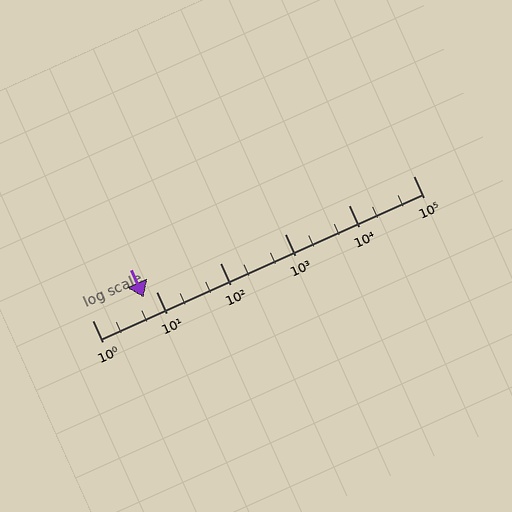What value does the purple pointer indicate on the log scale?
The pointer indicates approximately 6.3.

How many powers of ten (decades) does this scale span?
The scale spans 5 decades, from 1 to 100000.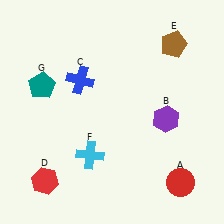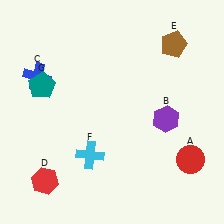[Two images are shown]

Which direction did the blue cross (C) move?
The blue cross (C) moved left.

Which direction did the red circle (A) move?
The red circle (A) moved up.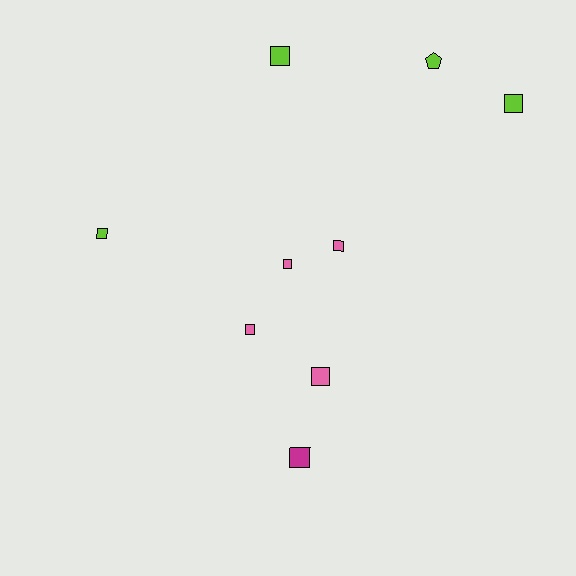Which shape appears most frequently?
Square, with 8 objects.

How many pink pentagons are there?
There are no pink pentagons.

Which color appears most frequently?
Pink, with 4 objects.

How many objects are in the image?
There are 9 objects.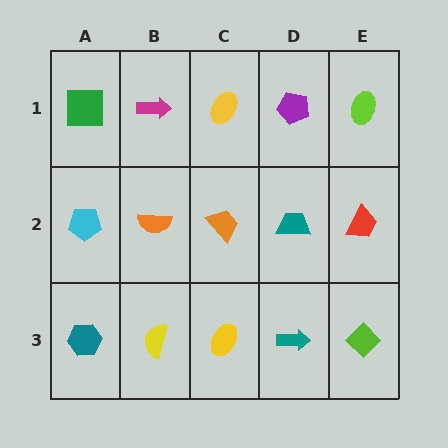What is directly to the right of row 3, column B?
A yellow ellipse.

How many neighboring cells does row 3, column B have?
3.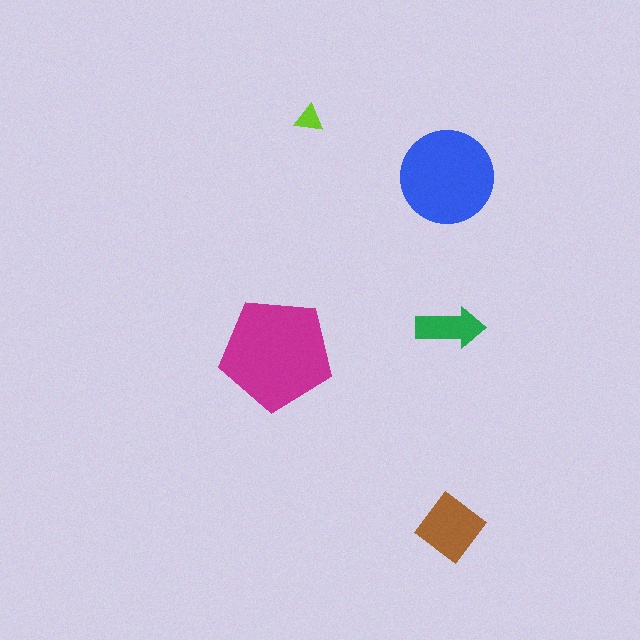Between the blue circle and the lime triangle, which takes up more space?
The blue circle.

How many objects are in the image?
There are 5 objects in the image.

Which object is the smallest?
The lime triangle.